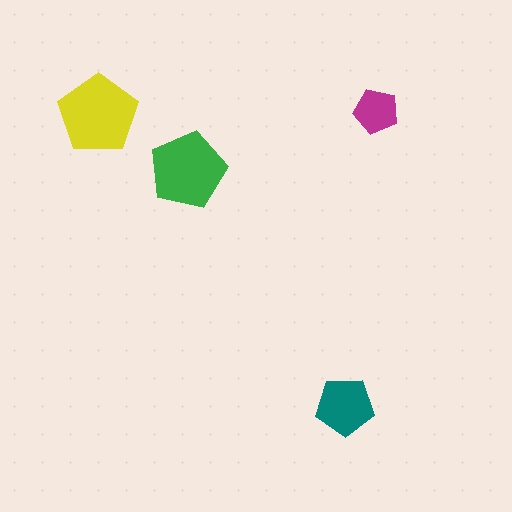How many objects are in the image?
There are 4 objects in the image.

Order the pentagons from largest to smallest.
the yellow one, the green one, the teal one, the magenta one.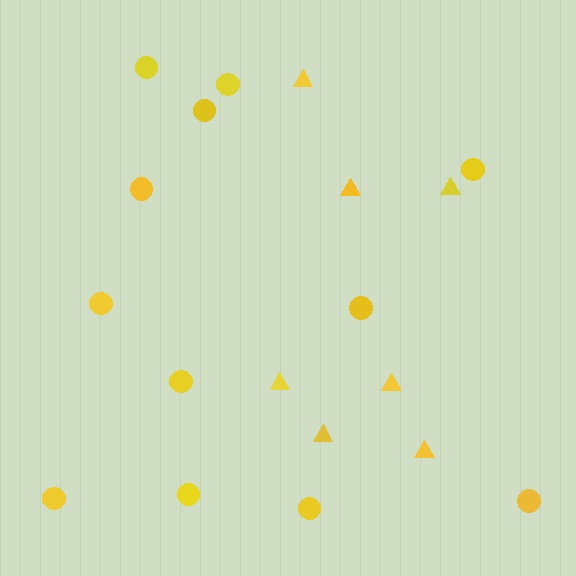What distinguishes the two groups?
There are 2 groups: one group of triangles (7) and one group of circles (12).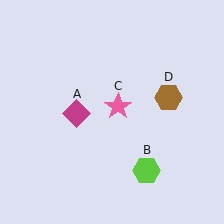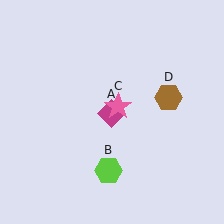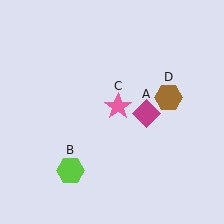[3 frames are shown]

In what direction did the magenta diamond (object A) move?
The magenta diamond (object A) moved right.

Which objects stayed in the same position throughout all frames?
Pink star (object C) and brown hexagon (object D) remained stationary.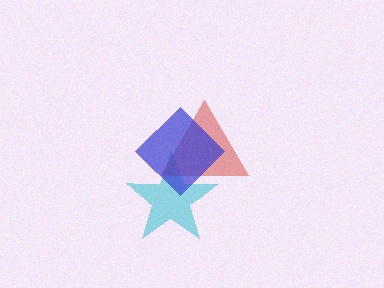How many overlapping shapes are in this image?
There are 3 overlapping shapes in the image.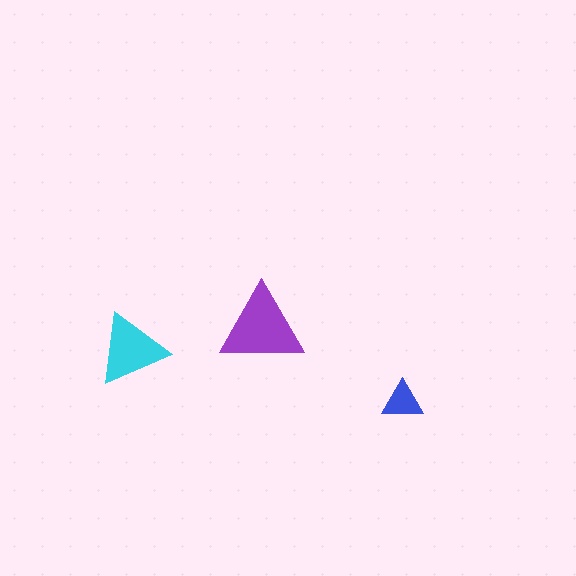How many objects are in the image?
There are 3 objects in the image.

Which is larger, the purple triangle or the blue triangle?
The purple one.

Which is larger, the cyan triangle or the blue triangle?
The cyan one.